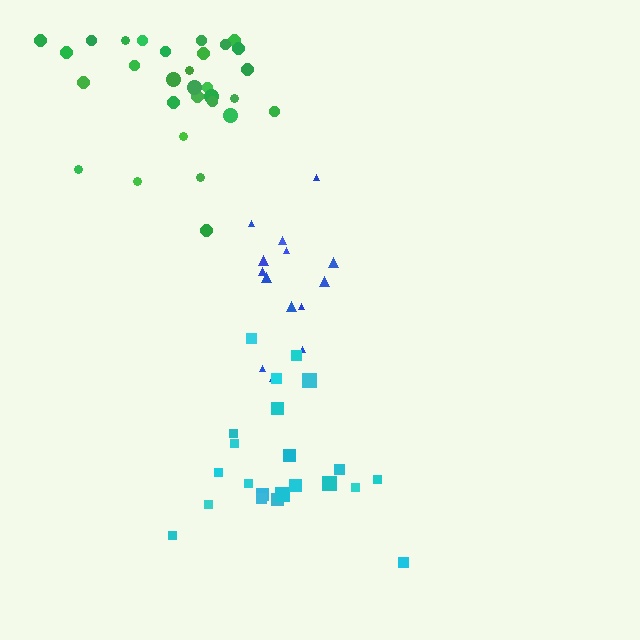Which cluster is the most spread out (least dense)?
Cyan.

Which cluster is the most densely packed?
Green.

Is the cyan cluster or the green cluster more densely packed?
Green.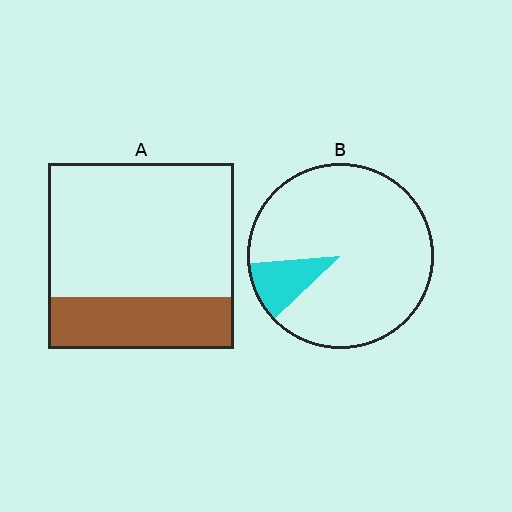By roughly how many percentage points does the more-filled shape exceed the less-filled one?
By roughly 15 percentage points (A over B).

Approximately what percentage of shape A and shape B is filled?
A is approximately 30% and B is approximately 10%.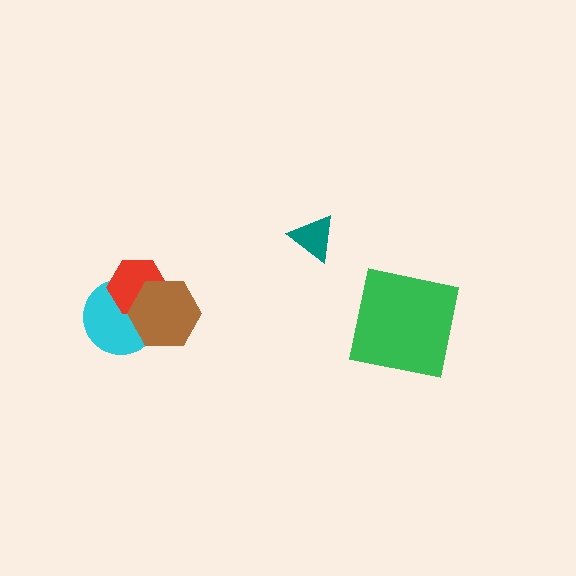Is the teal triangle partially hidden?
No, no other shape covers it.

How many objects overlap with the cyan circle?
2 objects overlap with the cyan circle.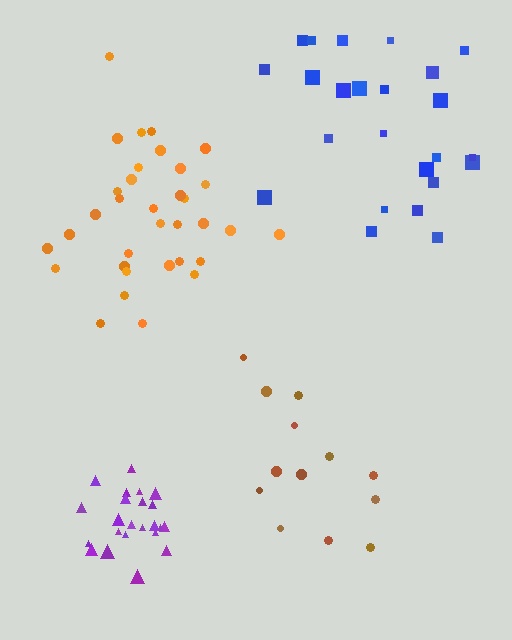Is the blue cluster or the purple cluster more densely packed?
Purple.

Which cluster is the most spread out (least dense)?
Brown.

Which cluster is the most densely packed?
Purple.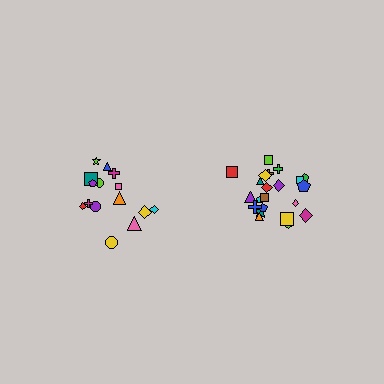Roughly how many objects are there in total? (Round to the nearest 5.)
Roughly 35 objects in total.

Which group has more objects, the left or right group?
The right group.